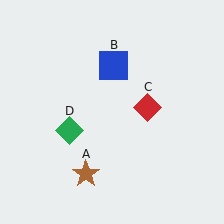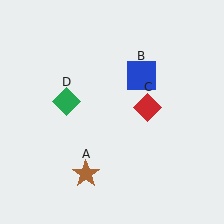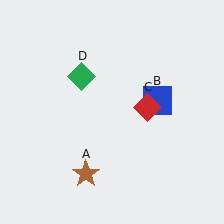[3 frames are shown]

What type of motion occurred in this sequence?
The blue square (object B), green diamond (object D) rotated clockwise around the center of the scene.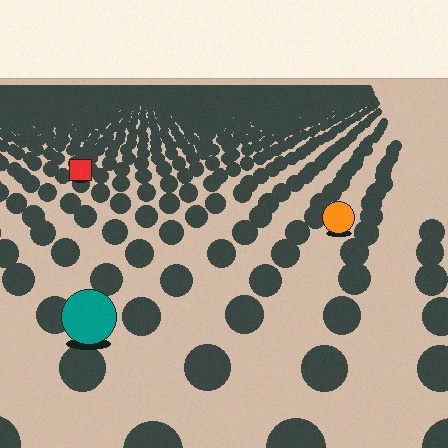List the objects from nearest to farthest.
From nearest to farthest: the teal circle, the orange circle, the red square.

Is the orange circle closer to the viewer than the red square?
Yes. The orange circle is closer — you can tell from the texture gradient: the ground texture is coarser near it.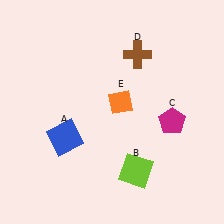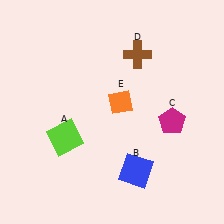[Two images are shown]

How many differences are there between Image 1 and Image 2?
There are 2 differences between the two images.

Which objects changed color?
A changed from blue to lime. B changed from lime to blue.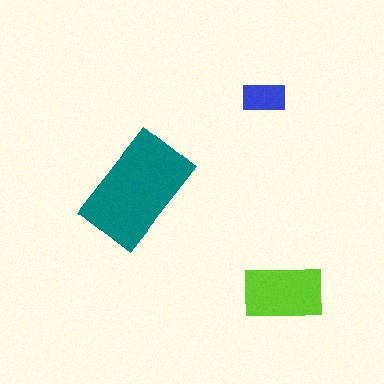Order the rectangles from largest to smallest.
the teal one, the lime one, the blue one.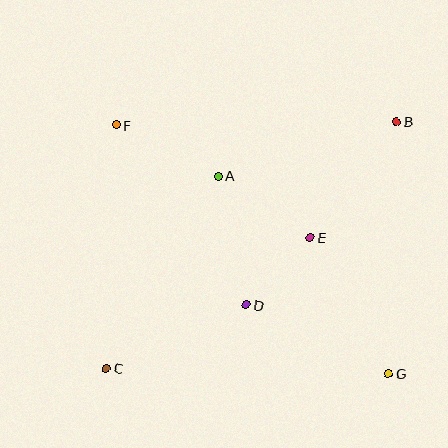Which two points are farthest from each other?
Points B and C are farthest from each other.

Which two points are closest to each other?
Points D and E are closest to each other.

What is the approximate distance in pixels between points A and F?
The distance between A and F is approximately 114 pixels.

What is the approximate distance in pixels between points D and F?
The distance between D and F is approximately 222 pixels.